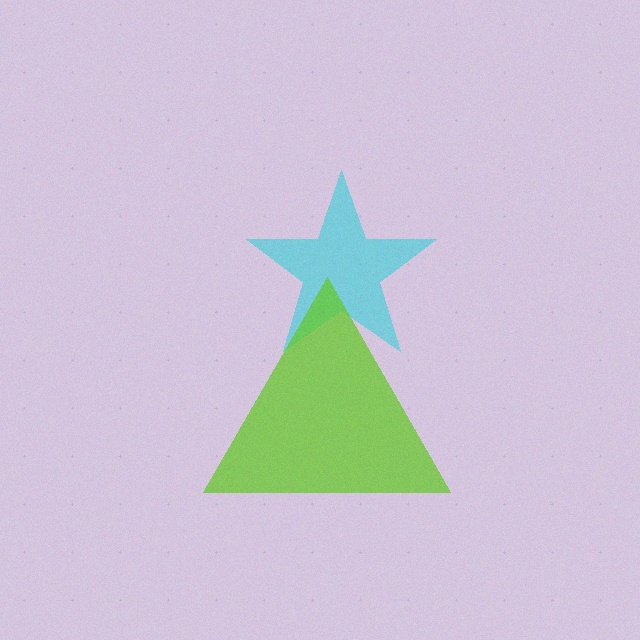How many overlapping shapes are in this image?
There are 2 overlapping shapes in the image.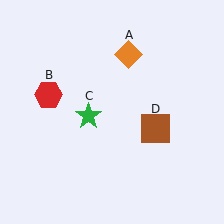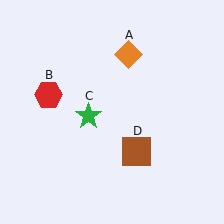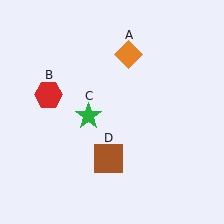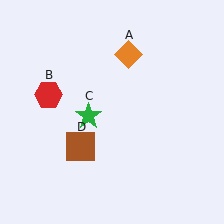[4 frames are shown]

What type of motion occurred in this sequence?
The brown square (object D) rotated clockwise around the center of the scene.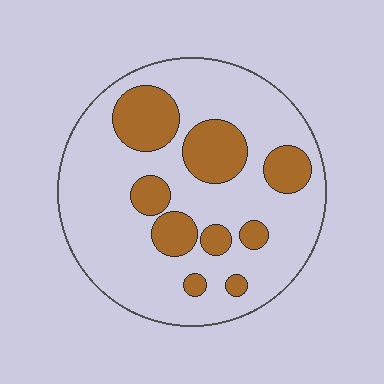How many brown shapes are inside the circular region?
9.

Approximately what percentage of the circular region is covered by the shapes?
Approximately 25%.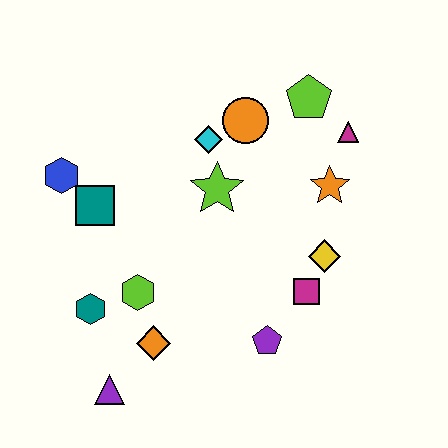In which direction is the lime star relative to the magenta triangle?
The lime star is to the left of the magenta triangle.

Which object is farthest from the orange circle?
The purple triangle is farthest from the orange circle.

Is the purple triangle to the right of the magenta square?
No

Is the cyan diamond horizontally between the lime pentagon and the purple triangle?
Yes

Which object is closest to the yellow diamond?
The magenta square is closest to the yellow diamond.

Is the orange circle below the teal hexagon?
No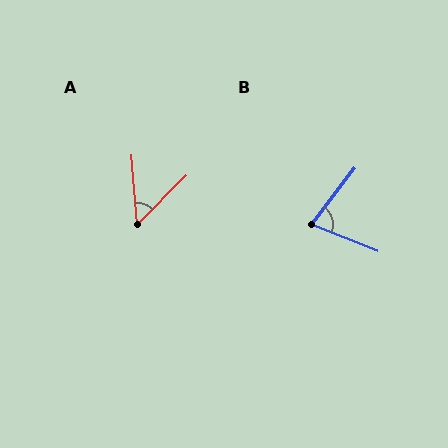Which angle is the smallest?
A, at approximately 49 degrees.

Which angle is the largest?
B, at approximately 74 degrees.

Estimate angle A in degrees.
Approximately 49 degrees.